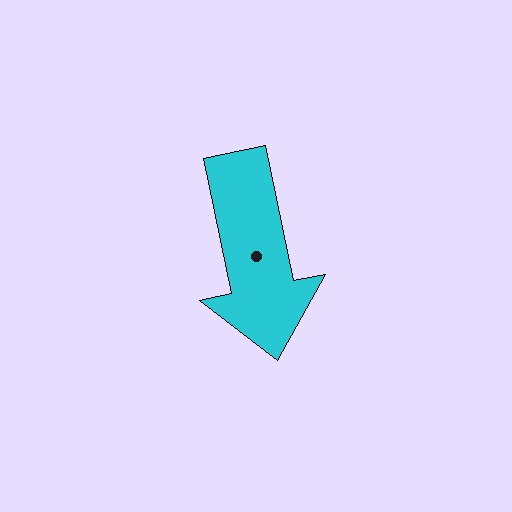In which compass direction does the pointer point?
South.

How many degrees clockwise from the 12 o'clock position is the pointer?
Approximately 168 degrees.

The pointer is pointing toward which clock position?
Roughly 6 o'clock.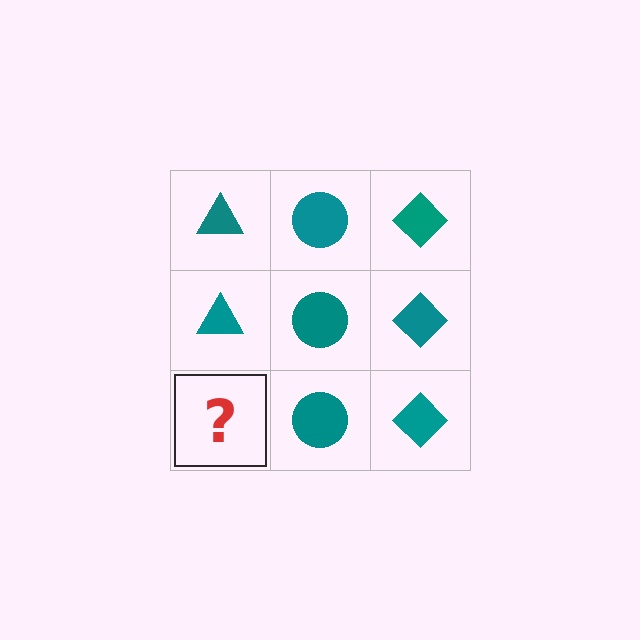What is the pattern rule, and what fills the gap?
The rule is that each column has a consistent shape. The gap should be filled with a teal triangle.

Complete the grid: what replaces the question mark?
The question mark should be replaced with a teal triangle.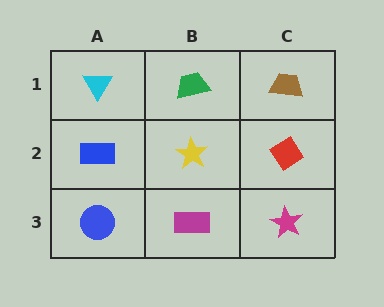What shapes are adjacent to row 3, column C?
A red diamond (row 2, column C), a magenta rectangle (row 3, column B).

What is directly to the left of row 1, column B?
A cyan triangle.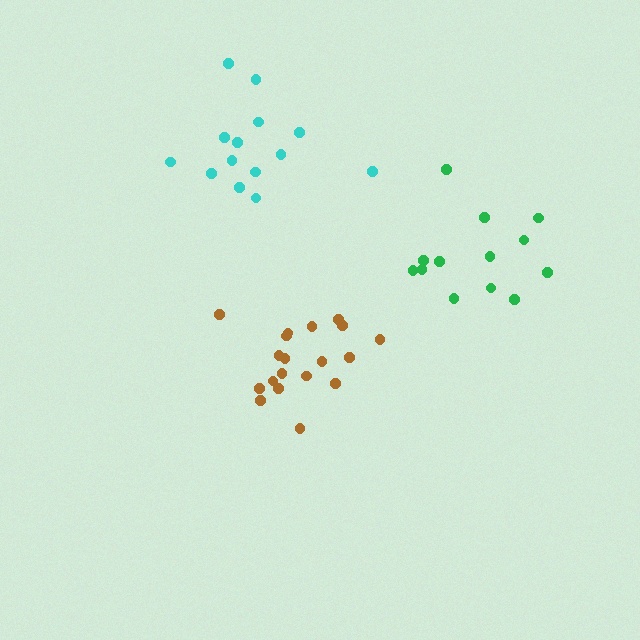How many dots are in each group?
Group 1: 14 dots, Group 2: 13 dots, Group 3: 19 dots (46 total).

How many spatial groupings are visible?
There are 3 spatial groupings.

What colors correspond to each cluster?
The clusters are colored: cyan, green, brown.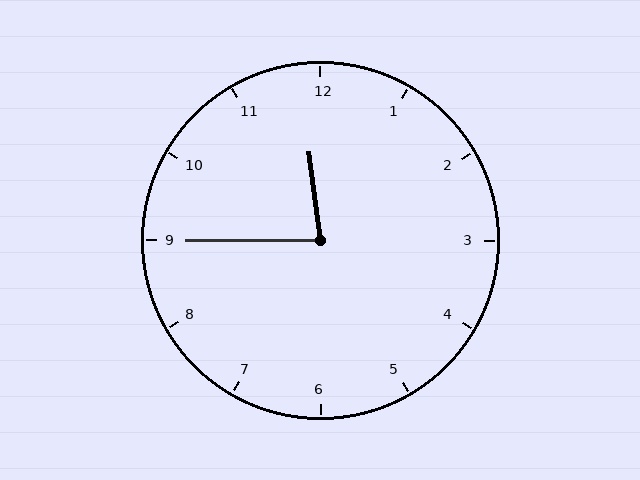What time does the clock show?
11:45.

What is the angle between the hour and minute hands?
Approximately 82 degrees.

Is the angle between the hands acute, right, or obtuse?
It is acute.